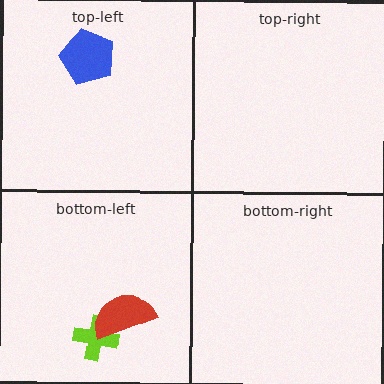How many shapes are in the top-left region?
1.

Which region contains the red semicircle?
The bottom-left region.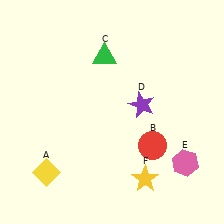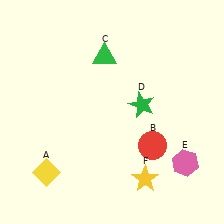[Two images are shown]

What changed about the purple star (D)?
In Image 1, D is purple. In Image 2, it changed to green.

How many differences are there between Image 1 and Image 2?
There is 1 difference between the two images.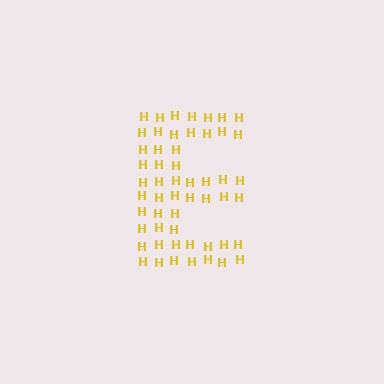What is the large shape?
The large shape is the letter E.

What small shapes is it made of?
It is made of small letter H's.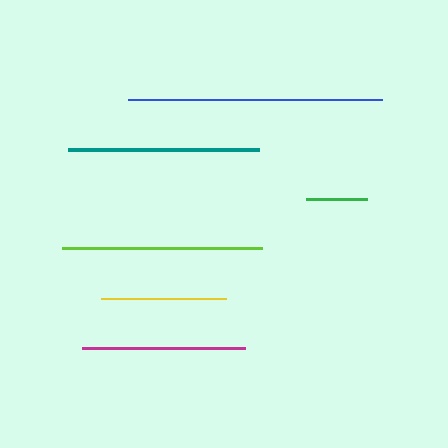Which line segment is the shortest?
The green line is the shortest at approximately 62 pixels.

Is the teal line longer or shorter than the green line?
The teal line is longer than the green line.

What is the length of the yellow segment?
The yellow segment is approximately 125 pixels long.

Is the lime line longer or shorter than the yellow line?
The lime line is longer than the yellow line.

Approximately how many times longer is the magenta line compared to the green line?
The magenta line is approximately 2.7 times the length of the green line.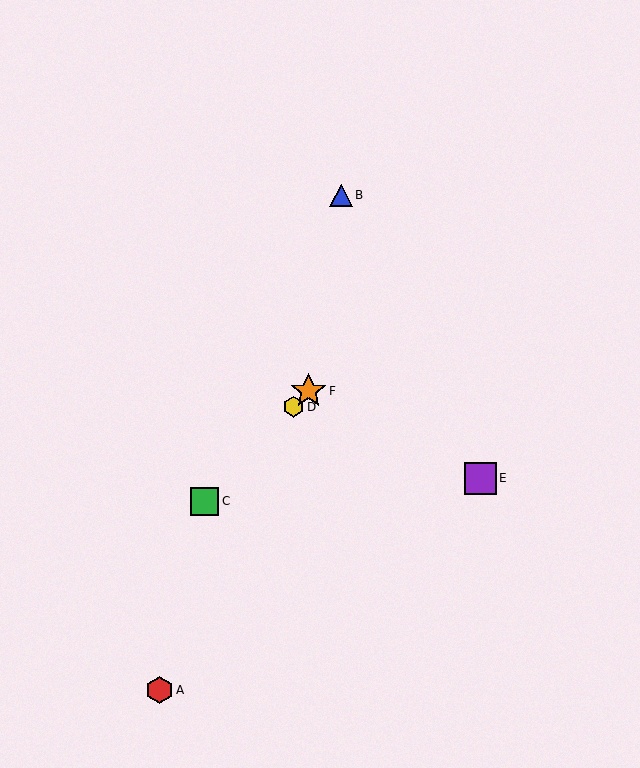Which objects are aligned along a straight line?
Objects C, D, F are aligned along a straight line.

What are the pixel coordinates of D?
Object D is at (294, 407).